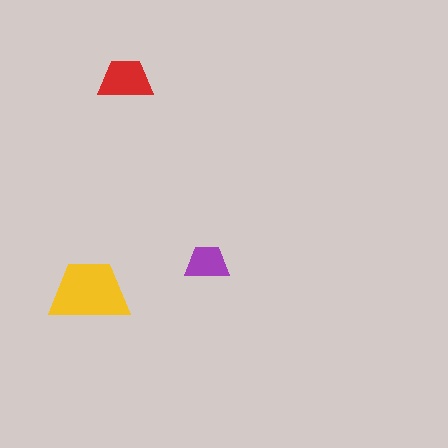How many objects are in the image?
There are 3 objects in the image.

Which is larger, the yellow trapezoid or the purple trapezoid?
The yellow one.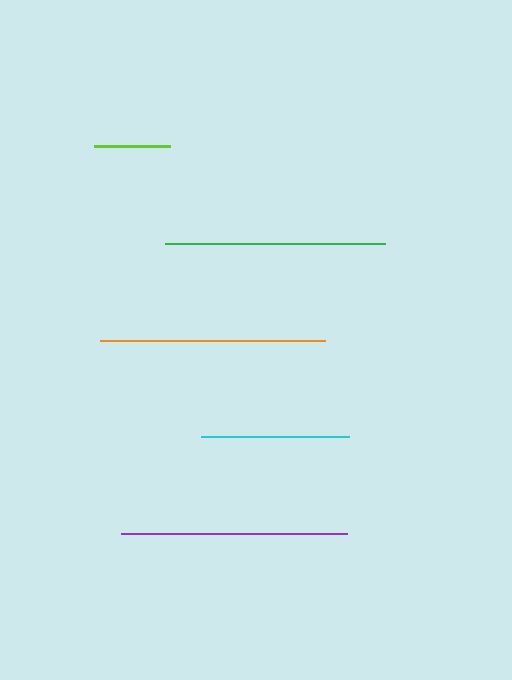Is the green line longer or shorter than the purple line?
The purple line is longer than the green line.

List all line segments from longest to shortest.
From longest to shortest: purple, orange, green, cyan, lime.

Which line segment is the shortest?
The lime line is the shortest at approximately 76 pixels.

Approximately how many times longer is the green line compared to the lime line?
The green line is approximately 2.9 times the length of the lime line.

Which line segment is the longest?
The purple line is the longest at approximately 226 pixels.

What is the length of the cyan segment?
The cyan segment is approximately 148 pixels long.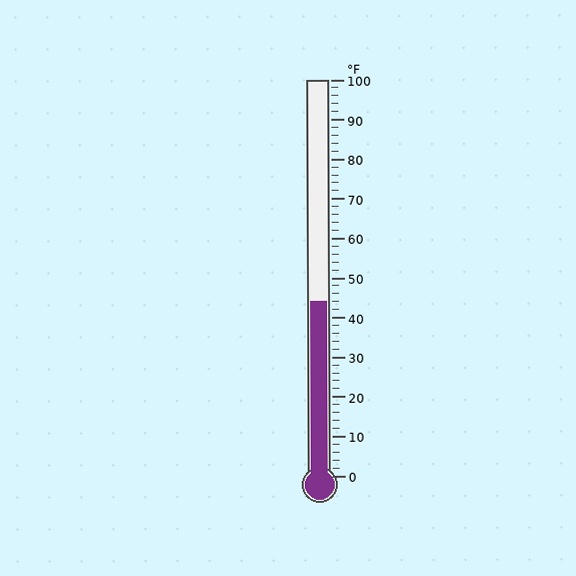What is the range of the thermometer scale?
The thermometer scale ranges from 0°F to 100°F.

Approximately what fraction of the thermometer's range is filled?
The thermometer is filled to approximately 45% of its range.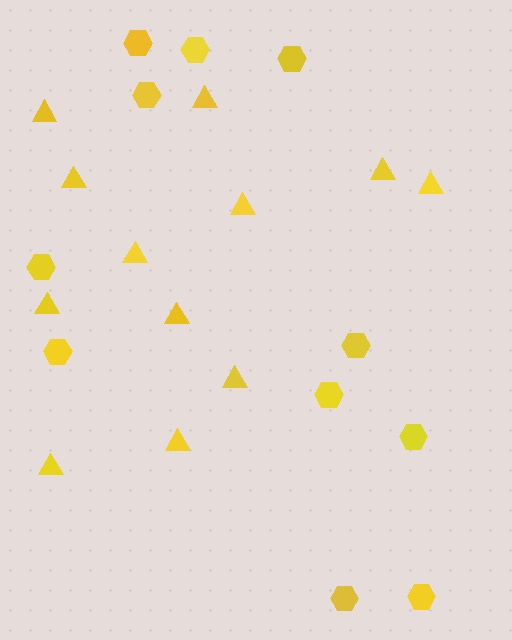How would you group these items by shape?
There are 2 groups: one group of hexagons (11) and one group of triangles (12).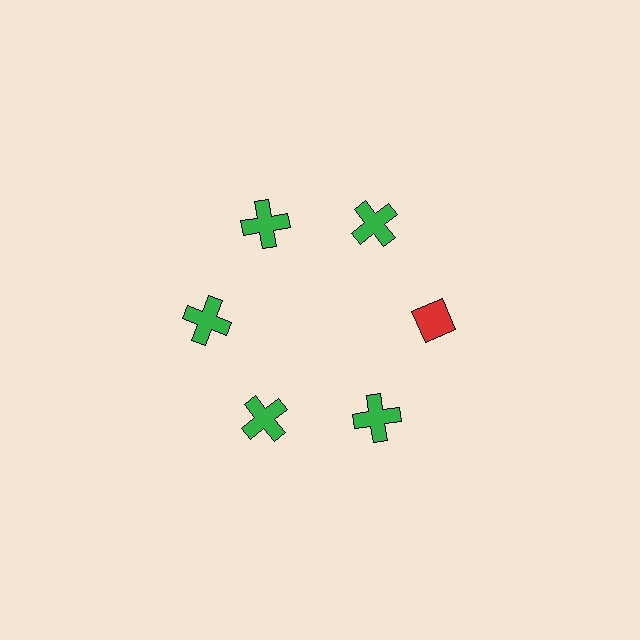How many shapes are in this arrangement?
There are 6 shapes arranged in a ring pattern.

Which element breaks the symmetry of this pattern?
The red diamond at roughly the 3 o'clock position breaks the symmetry. All other shapes are green crosses.